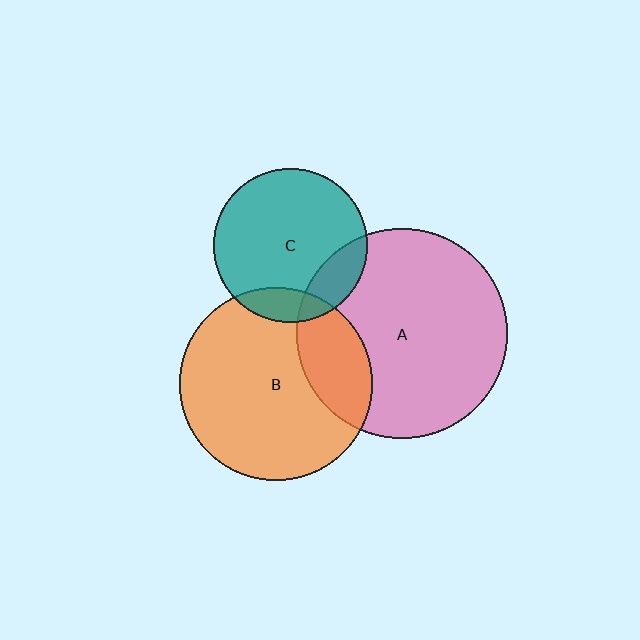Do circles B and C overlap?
Yes.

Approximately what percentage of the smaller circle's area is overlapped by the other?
Approximately 15%.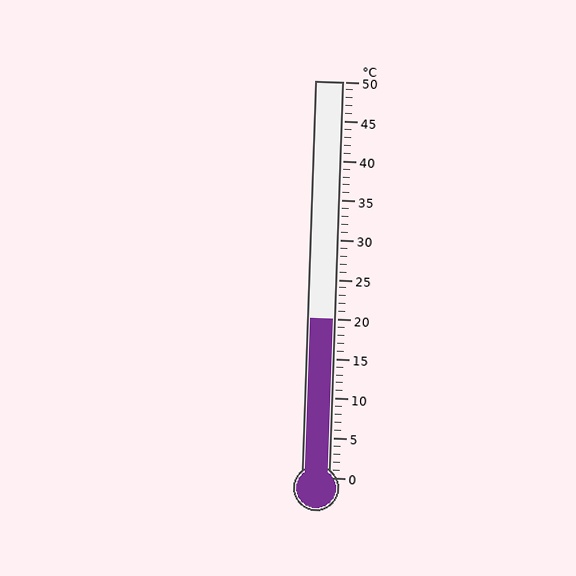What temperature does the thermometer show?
The thermometer shows approximately 20°C.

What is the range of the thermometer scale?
The thermometer scale ranges from 0°C to 50°C.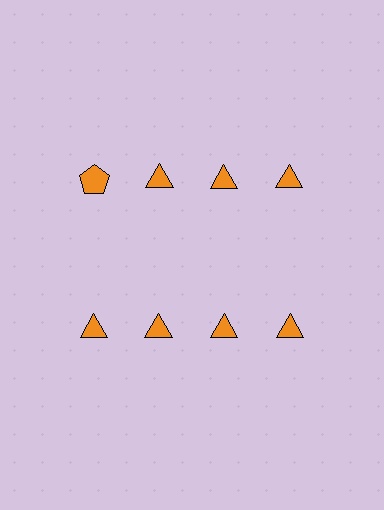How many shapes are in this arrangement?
There are 8 shapes arranged in a grid pattern.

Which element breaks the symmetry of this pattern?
The orange pentagon in the top row, leftmost column breaks the symmetry. All other shapes are orange triangles.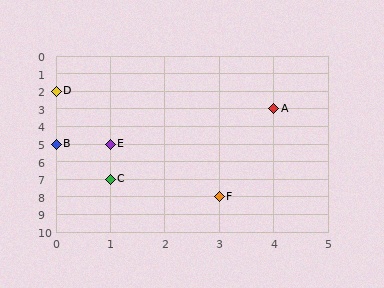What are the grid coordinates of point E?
Point E is at grid coordinates (1, 5).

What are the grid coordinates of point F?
Point F is at grid coordinates (3, 8).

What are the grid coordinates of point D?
Point D is at grid coordinates (0, 2).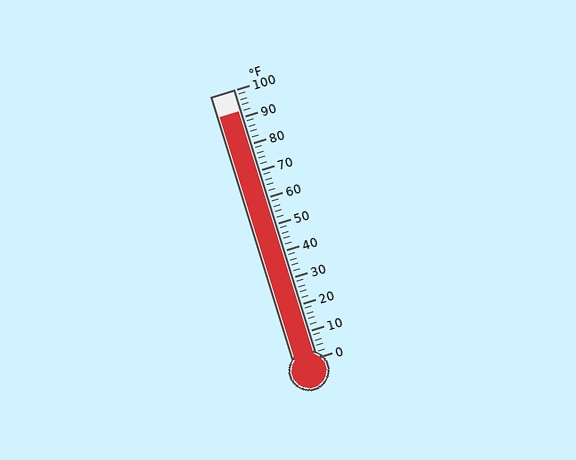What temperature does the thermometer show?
The thermometer shows approximately 92°F.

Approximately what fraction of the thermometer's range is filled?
The thermometer is filled to approximately 90% of its range.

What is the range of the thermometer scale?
The thermometer scale ranges from 0°F to 100°F.